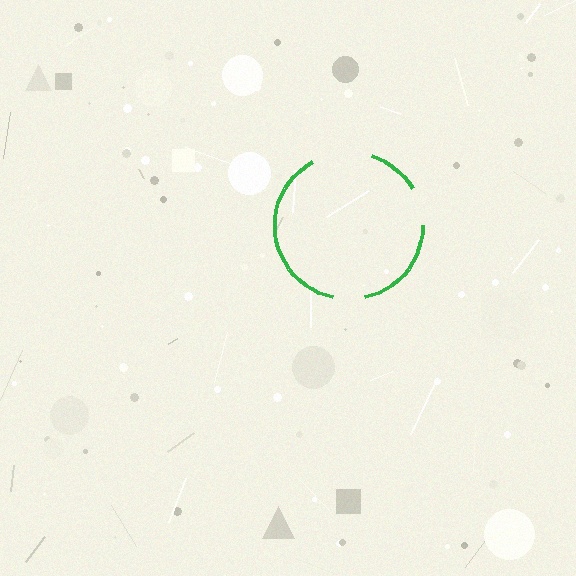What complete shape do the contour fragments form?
The contour fragments form a circle.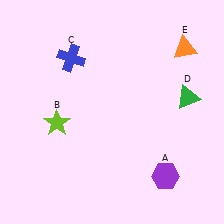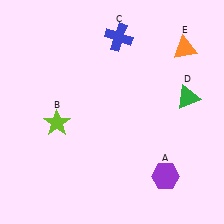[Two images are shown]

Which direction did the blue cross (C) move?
The blue cross (C) moved right.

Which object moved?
The blue cross (C) moved right.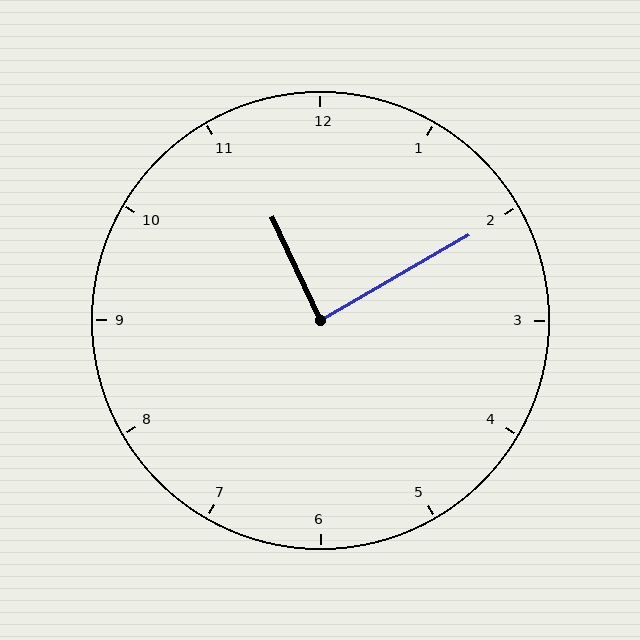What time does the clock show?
11:10.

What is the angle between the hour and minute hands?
Approximately 85 degrees.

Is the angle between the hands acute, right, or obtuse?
It is right.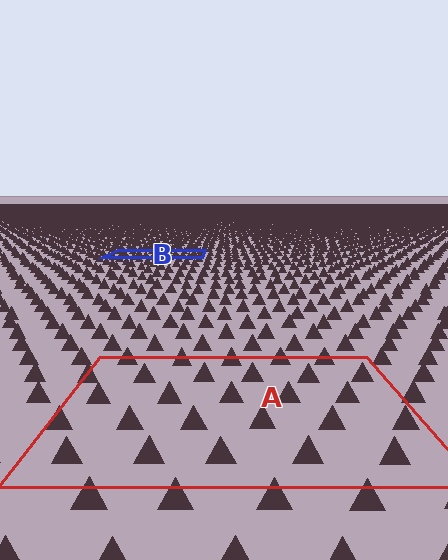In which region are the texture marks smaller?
The texture marks are smaller in region B, because it is farther away.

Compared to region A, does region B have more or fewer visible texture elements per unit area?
Region B has more texture elements per unit area — they are packed more densely because it is farther away.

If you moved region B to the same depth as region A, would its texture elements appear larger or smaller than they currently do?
They would appear larger. At a closer depth, the same texture elements are projected at a bigger on-screen size.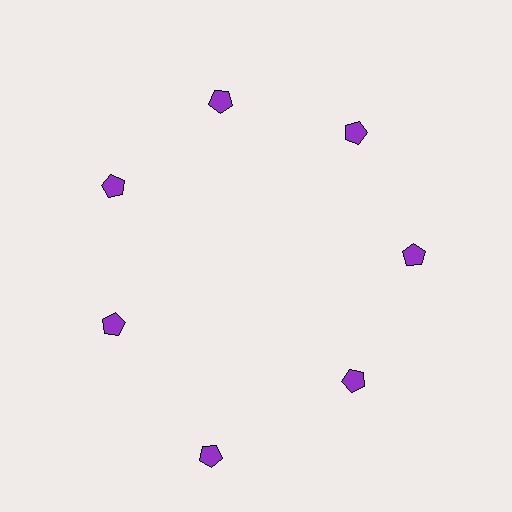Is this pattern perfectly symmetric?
No. The 7 purple pentagons are arranged in a ring, but one element near the 6 o'clock position is pushed outward from the center, breaking the 7-fold rotational symmetry.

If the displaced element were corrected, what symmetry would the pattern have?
It would have 7-fold rotational symmetry — the pattern would map onto itself every 51 degrees.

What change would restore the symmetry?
The symmetry would be restored by moving it inward, back onto the ring so that all 7 pentagons sit at equal angles and equal distance from the center.